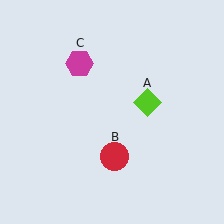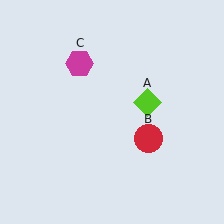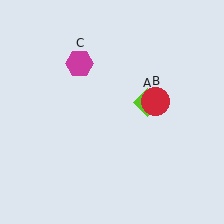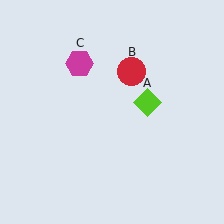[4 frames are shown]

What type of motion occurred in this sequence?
The red circle (object B) rotated counterclockwise around the center of the scene.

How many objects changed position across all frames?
1 object changed position: red circle (object B).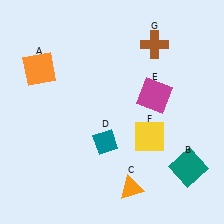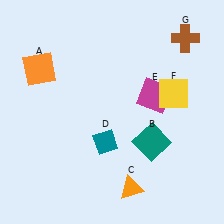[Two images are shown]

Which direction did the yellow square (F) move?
The yellow square (F) moved up.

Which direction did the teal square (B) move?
The teal square (B) moved left.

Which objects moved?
The objects that moved are: the teal square (B), the yellow square (F), the brown cross (G).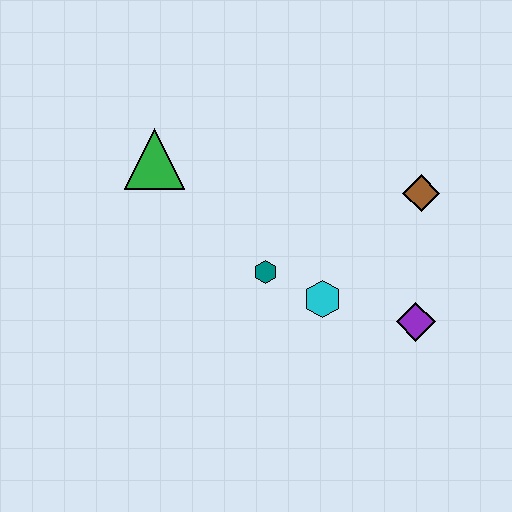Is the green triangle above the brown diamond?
Yes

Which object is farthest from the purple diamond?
The green triangle is farthest from the purple diamond.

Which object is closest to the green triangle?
The teal hexagon is closest to the green triangle.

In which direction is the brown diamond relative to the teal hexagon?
The brown diamond is to the right of the teal hexagon.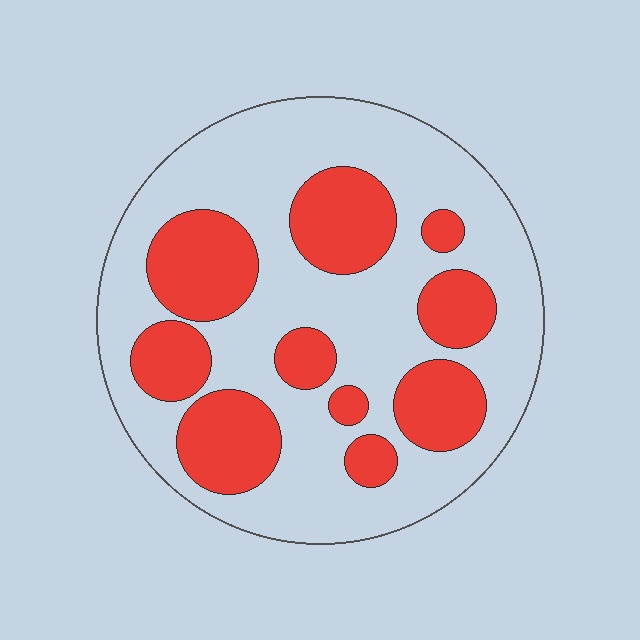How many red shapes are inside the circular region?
10.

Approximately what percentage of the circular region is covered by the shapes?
Approximately 35%.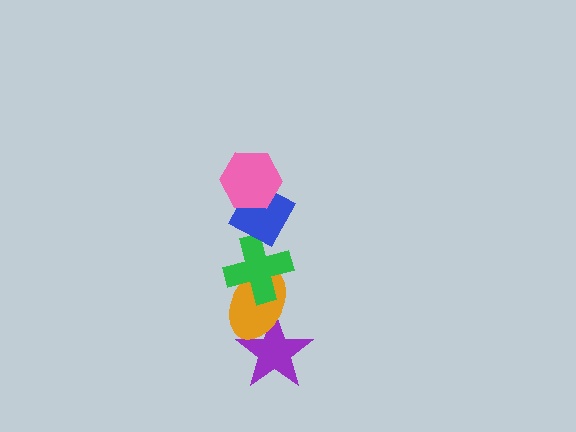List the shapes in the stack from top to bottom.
From top to bottom: the pink hexagon, the blue diamond, the green cross, the orange ellipse, the purple star.